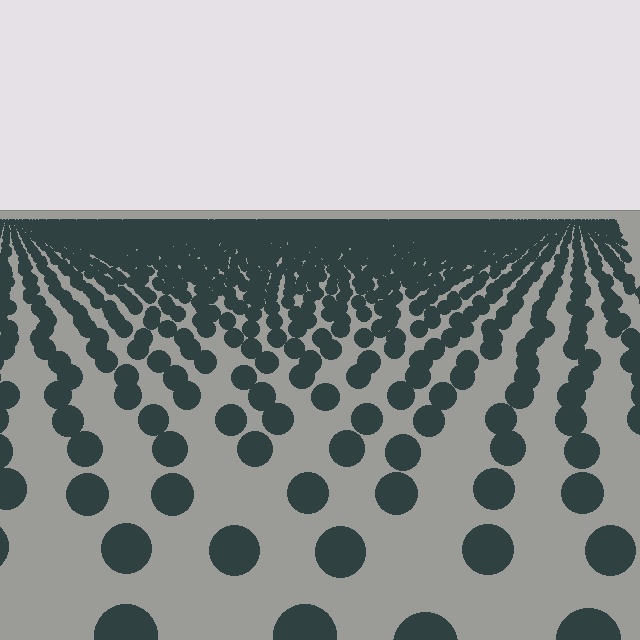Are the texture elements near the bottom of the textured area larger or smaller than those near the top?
Larger. Near the bottom, elements are closer to the viewer and appear at a bigger on-screen size.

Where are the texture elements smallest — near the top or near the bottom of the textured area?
Near the top.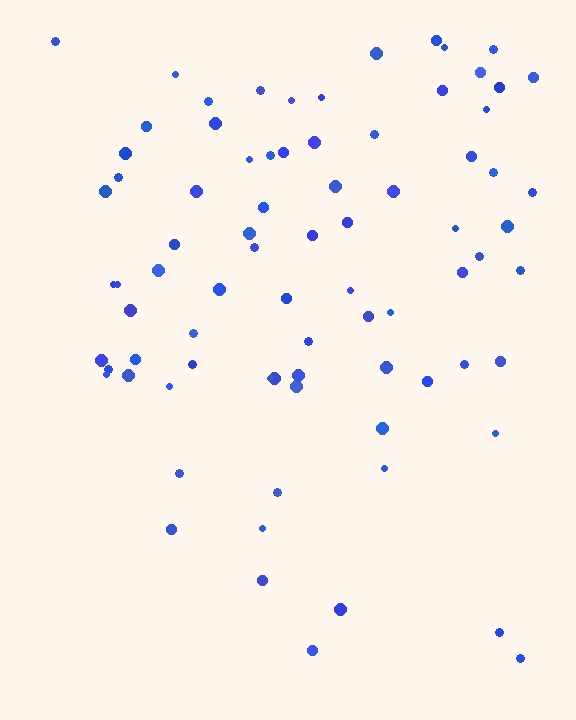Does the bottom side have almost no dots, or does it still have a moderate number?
Still a moderate number, just noticeably fewer than the top.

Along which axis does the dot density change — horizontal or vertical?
Vertical.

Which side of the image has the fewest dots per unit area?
The bottom.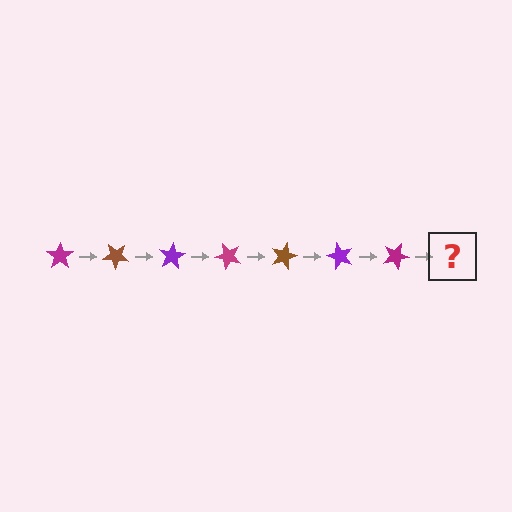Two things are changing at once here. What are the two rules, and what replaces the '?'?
The two rules are that it rotates 40 degrees each step and the color cycles through magenta, brown, and purple. The '?' should be a brown star, rotated 280 degrees from the start.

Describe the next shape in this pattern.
It should be a brown star, rotated 280 degrees from the start.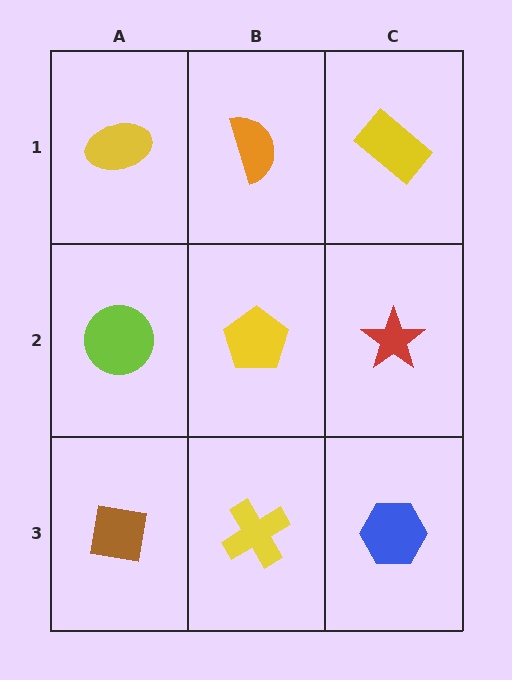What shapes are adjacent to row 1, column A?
A lime circle (row 2, column A), an orange semicircle (row 1, column B).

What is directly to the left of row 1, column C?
An orange semicircle.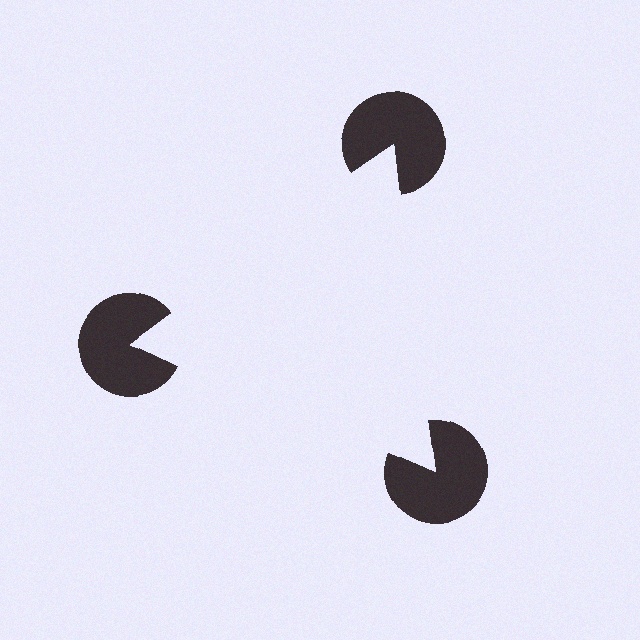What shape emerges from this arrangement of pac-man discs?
An illusory triangle — its edges are inferred from the aligned wedge cuts in the pac-man discs, not physically drawn.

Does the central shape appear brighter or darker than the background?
It typically appears slightly brighter than the background, even though no actual brightness change is drawn.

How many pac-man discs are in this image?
There are 3 — one at each vertex of the illusory triangle.